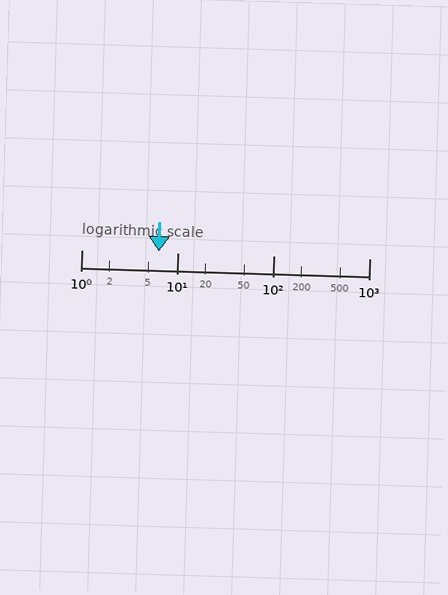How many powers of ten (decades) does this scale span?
The scale spans 3 decades, from 1 to 1000.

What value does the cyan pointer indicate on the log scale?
The pointer indicates approximately 6.4.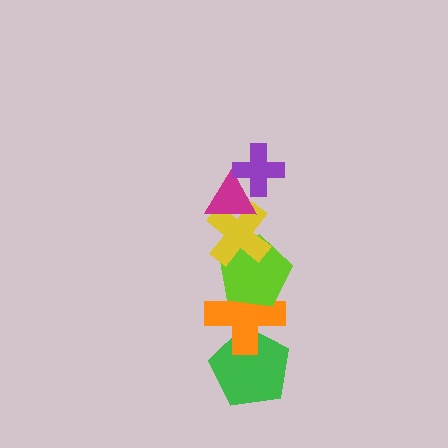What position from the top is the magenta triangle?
The magenta triangle is 2nd from the top.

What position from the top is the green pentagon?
The green pentagon is 6th from the top.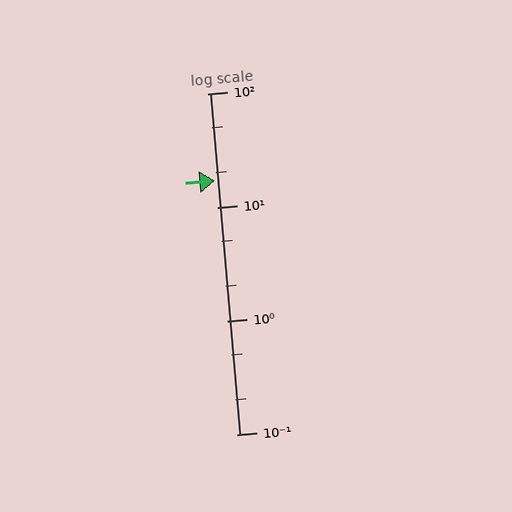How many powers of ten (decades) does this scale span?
The scale spans 3 decades, from 0.1 to 100.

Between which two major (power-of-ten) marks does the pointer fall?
The pointer is between 10 and 100.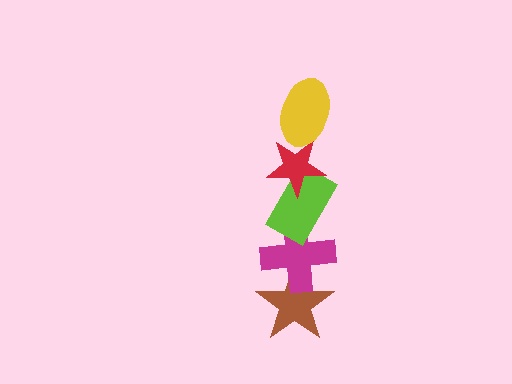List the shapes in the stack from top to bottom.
From top to bottom: the yellow ellipse, the red star, the lime rectangle, the magenta cross, the brown star.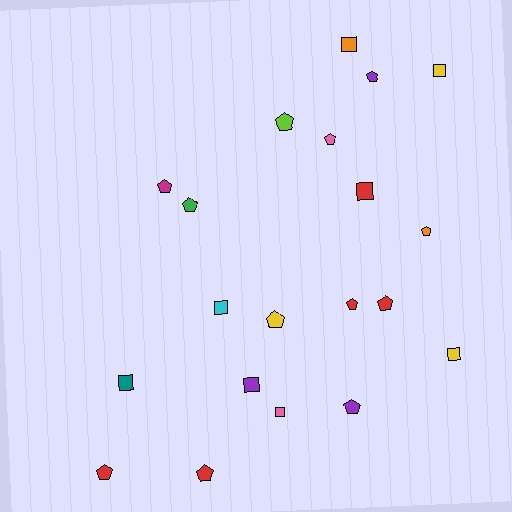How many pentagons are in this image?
There are 12 pentagons.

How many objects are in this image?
There are 20 objects.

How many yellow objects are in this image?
There are 3 yellow objects.